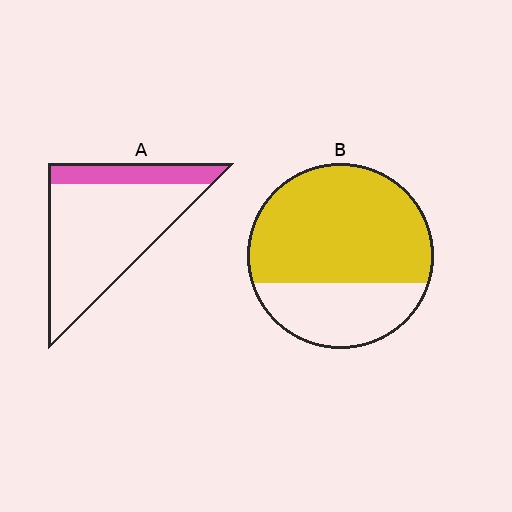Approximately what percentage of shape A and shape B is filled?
A is approximately 20% and B is approximately 70%.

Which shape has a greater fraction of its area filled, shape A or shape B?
Shape B.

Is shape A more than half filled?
No.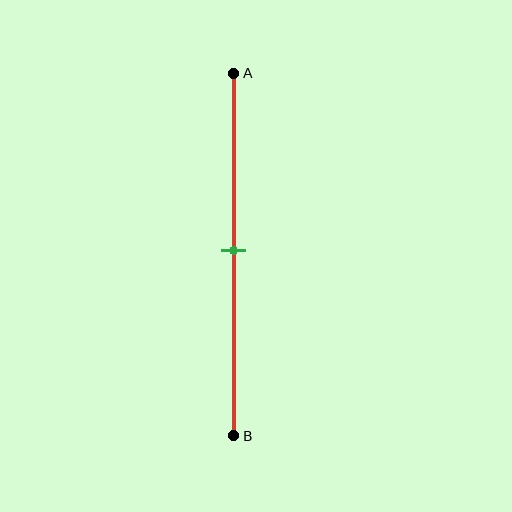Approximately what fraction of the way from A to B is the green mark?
The green mark is approximately 50% of the way from A to B.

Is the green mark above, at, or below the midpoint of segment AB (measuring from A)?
The green mark is approximately at the midpoint of segment AB.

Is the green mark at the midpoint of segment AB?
Yes, the mark is approximately at the midpoint.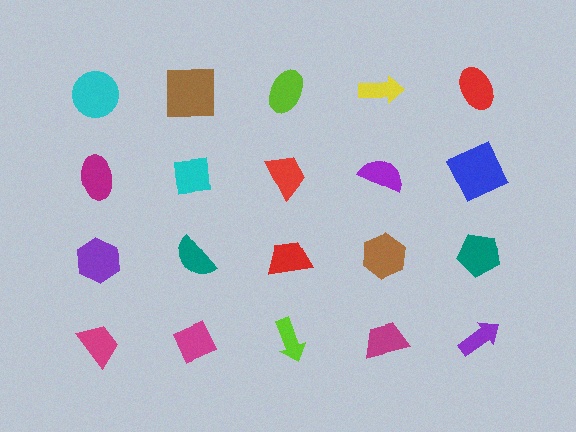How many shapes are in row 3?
5 shapes.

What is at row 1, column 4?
A yellow arrow.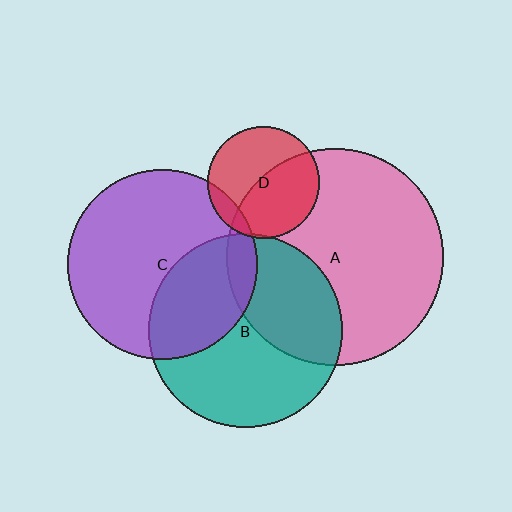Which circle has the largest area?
Circle A (pink).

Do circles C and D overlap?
Yes.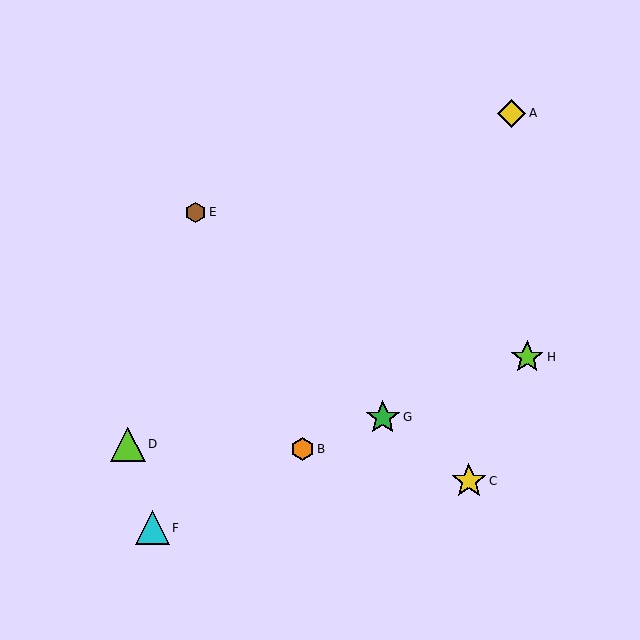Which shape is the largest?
The green star (labeled G) is the largest.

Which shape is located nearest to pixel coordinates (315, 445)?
The orange hexagon (labeled B) at (303, 449) is nearest to that location.